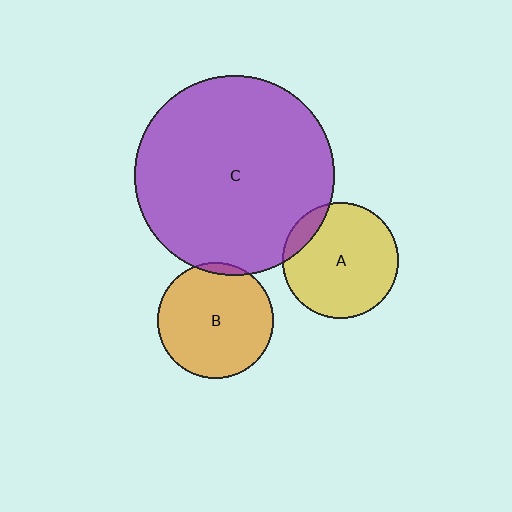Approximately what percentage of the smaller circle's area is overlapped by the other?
Approximately 10%.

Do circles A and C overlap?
Yes.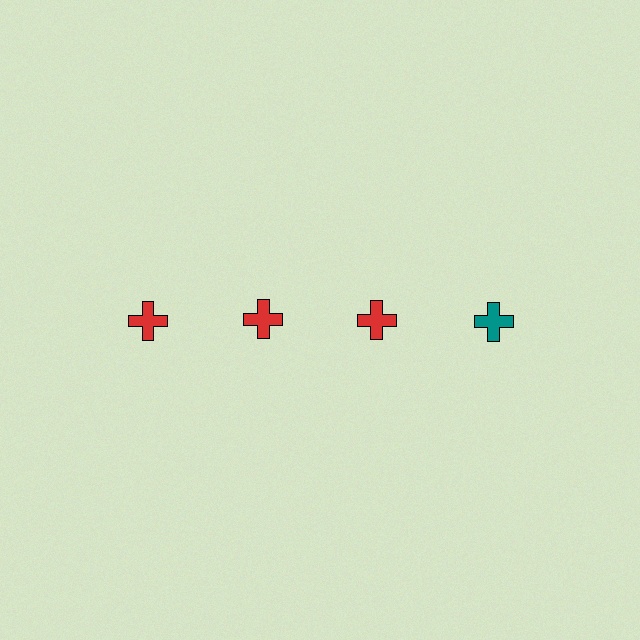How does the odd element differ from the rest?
It has a different color: teal instead of red.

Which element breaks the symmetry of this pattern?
The teal cross in the top row, second from right column breaks the symmetry. All other shapes are red crosses.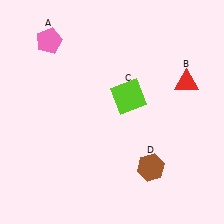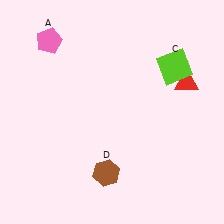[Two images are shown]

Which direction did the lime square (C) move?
The lime square (C) moved right.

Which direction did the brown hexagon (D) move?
The brown hexagon (D) moved left.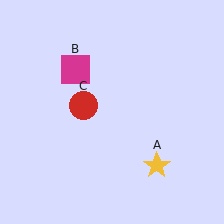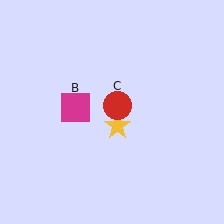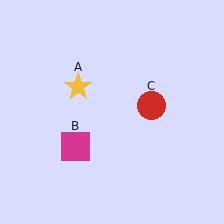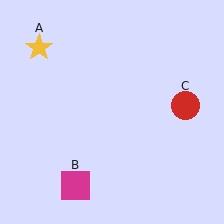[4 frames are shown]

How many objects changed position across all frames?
3 objects changed position: yellow star (object A), magenta square (object B), red circle (object C).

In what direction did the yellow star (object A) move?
The yellow star (object A) moved up and to the left.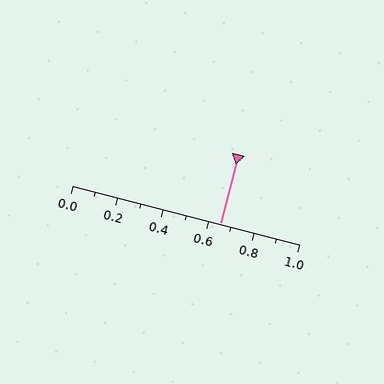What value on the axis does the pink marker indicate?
The marker indicates approximately 0.65.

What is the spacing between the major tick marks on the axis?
The major ticks are spaced 0.2 apart.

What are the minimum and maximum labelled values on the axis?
The axis runs from 0.0 to 1.0.